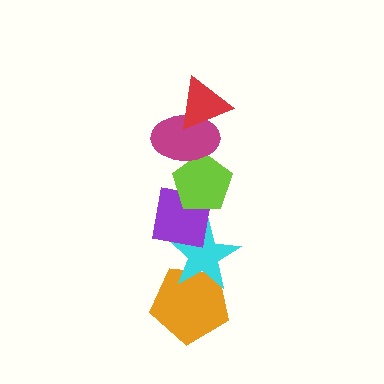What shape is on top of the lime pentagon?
The magenta ellipse is on top of the lime pentagon.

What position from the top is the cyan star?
The cyan star is 5th from the top.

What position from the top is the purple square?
The purple square is 4th from the top.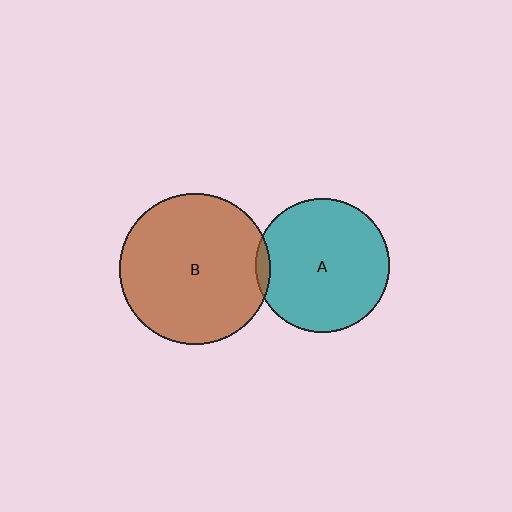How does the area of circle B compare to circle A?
Approximately 1.3 times.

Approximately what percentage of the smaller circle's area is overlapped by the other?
Approximately 5%.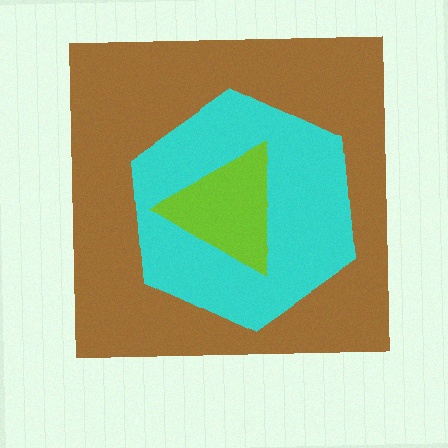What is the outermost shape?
The brown square.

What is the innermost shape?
The lime triangle.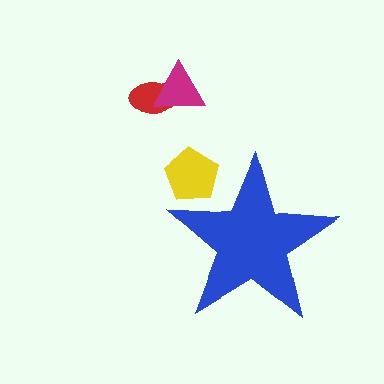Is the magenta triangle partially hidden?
No, the magenta triangle is fully visible.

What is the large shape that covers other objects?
A blue star.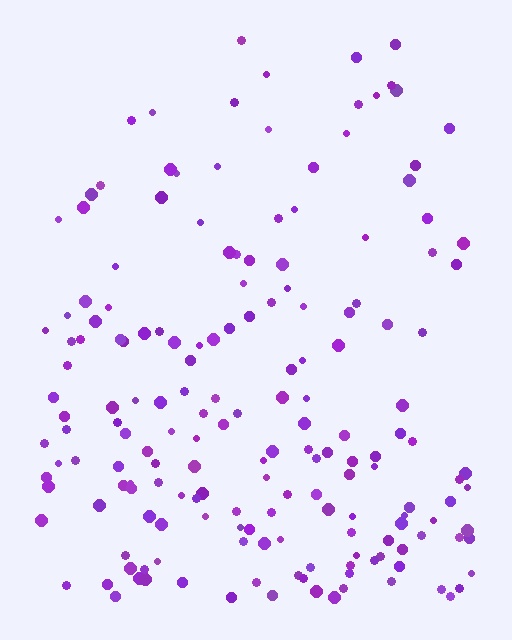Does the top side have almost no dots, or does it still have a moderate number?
Still a moderate number, just noticeably fewer than the bottom.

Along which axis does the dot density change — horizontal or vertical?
Vertical.